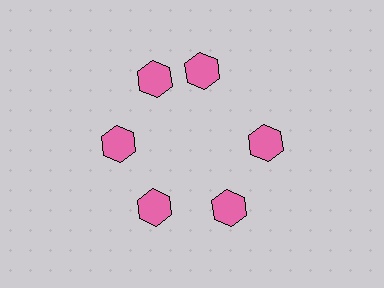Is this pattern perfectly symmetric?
No. The 6 pink hexagons are arranged in a ring, but one element near the 1 o'clock position is rotated out of alignment along the ring, breaking the 6-fold rotational symmetry.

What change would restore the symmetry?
The symmetry would be restored by rotating it back into even spacing with its neighbors so that all 6 hexagons sit at equal angles and equal distance from the center.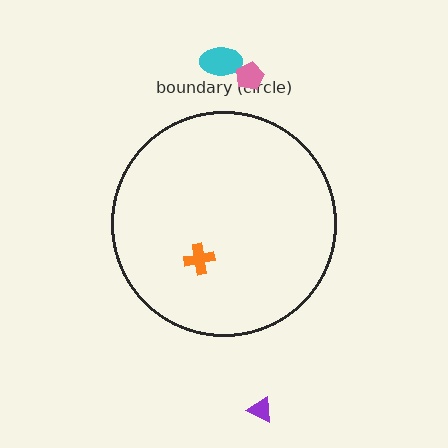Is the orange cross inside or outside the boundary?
Inside.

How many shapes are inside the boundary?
1 inside, 3 outside.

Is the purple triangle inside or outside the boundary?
Outside.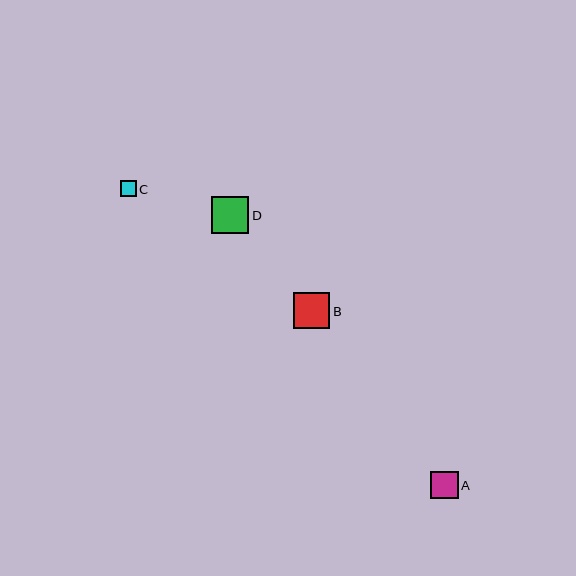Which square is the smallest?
Square C is the smallest with a size of approximately 16 pixels.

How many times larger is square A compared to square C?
Square A is approximately 1.8 times the size of square C.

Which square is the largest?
Square D is the largest with a size of approximately 37 pixels.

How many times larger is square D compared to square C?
Square D is approximately 2.4 times the size of square C.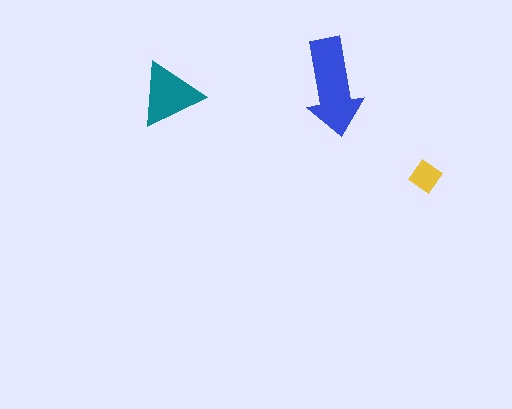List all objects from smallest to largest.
The yellow diamond, the teal triangle, the blue arrow.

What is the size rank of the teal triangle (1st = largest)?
2nd.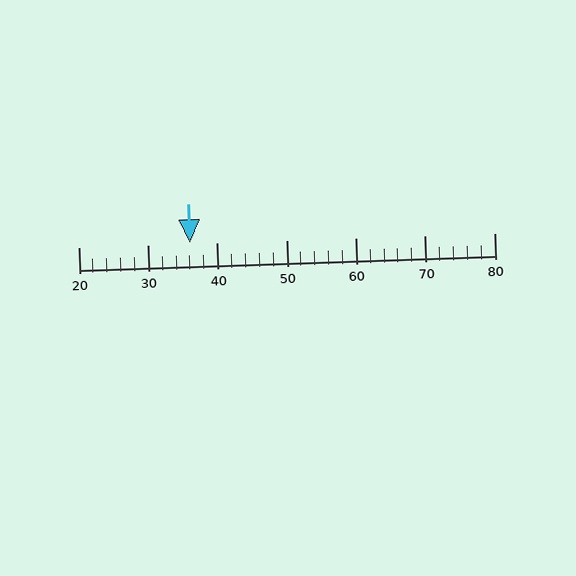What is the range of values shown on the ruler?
The ruler shows values from 20 to 80.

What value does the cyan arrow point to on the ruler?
The cyan arrow points to approximately 36.